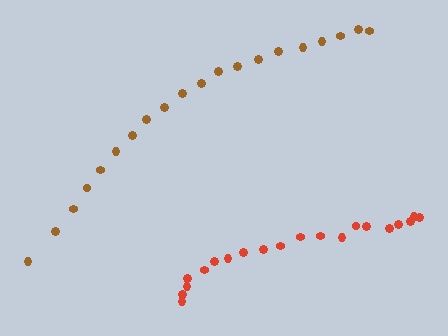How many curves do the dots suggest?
There are 2 distinct paths.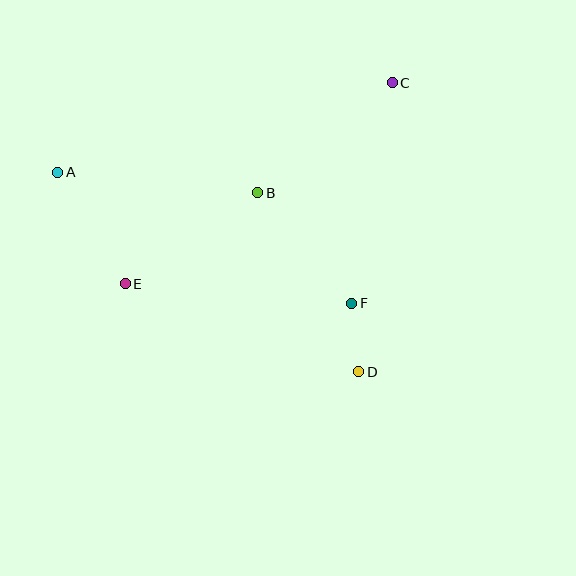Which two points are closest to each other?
Points D and F are closest to each other.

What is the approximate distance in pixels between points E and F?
The distance between E and F is approximately 227 pixels.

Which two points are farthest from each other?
Points A and D are farthest from each other.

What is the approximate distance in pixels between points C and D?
The distance between C and D is approximately 291 pixels.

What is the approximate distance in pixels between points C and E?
The distance between C and E is approximately 334 pixels.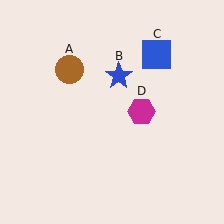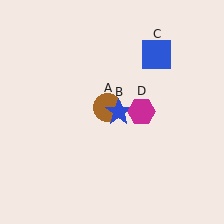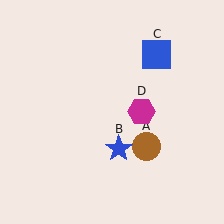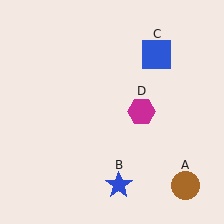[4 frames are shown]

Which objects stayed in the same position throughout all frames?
Blue square (object C) and magenta hexagon (object D) remained stationary.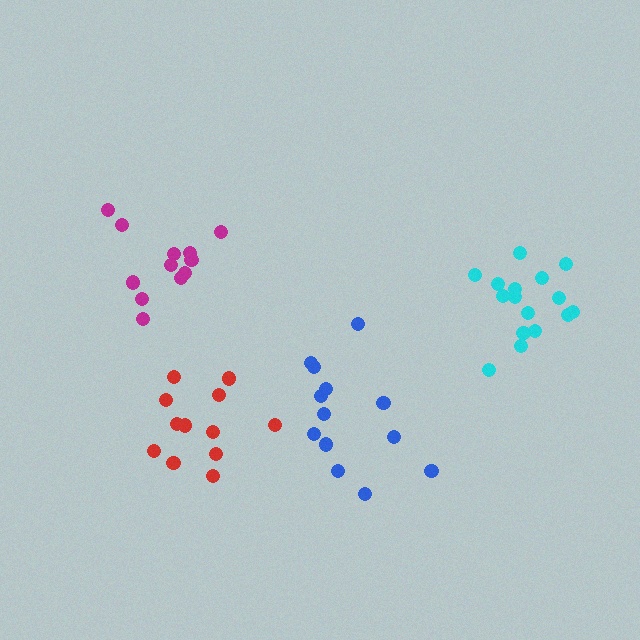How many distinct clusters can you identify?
There are 4 distinct clusters.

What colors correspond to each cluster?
The clusters are colored: red, cyan, blue, magenta.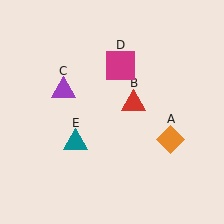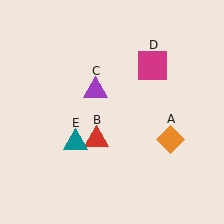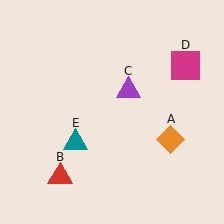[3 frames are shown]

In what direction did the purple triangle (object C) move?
The purple triangle (object C) moved right.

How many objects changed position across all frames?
3 objects changed position: red triangle (object B), purple triangle (object C), magenta square (object D).